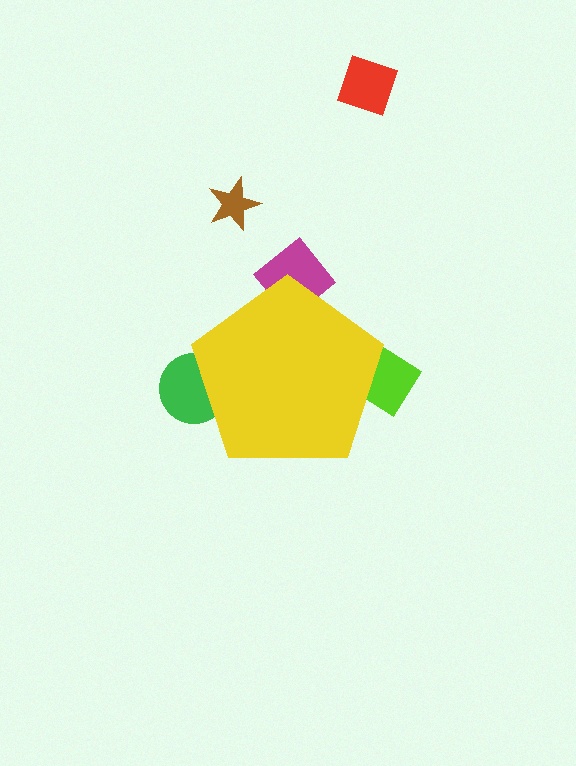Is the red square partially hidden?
No, the red square is fully visible.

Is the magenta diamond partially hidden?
Yes, the magenta diamond is partially hidden behind the yellow pentagon.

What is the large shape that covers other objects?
A yellow pentagon.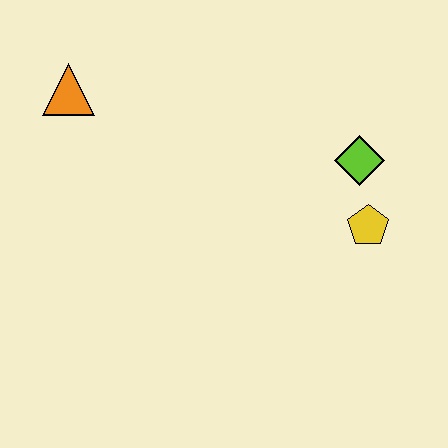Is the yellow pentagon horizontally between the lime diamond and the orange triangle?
No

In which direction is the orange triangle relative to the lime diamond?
The orange triangle is to the left of the lime diamond.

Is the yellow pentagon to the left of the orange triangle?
No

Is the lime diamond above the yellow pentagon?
Yes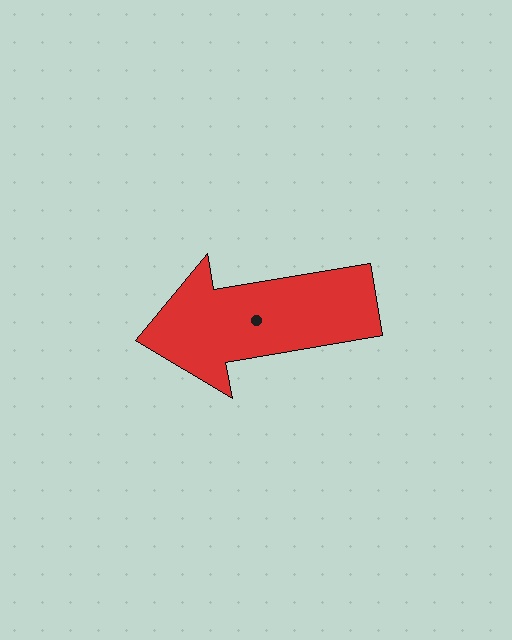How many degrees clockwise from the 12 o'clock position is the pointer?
Approximately 260 degrees.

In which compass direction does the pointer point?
West.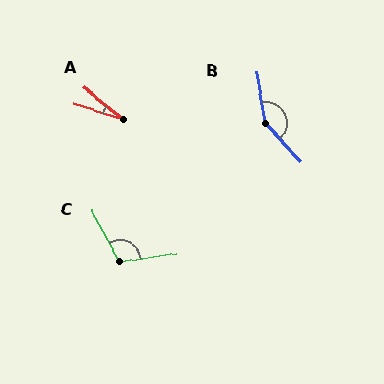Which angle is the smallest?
A, at approximately 22 degrees.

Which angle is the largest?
B, at approximately 146 degrees.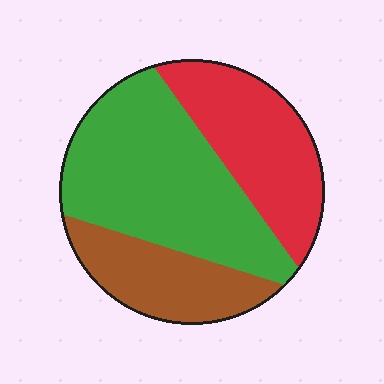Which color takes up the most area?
Green, at roughly 50%.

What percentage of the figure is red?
Red covers around 30% of the figure.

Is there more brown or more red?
Red.